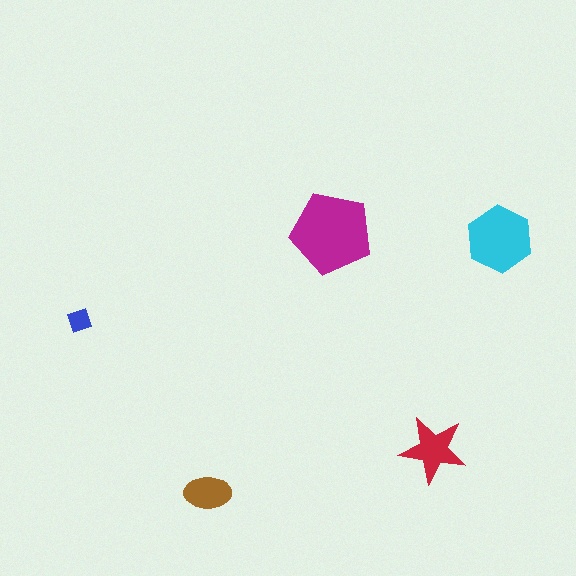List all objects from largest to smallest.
The magenta pentagon, the cyan hexagon, the red star, the brown ellipse, the blue diamond.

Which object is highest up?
The magenta pentagon is topmost.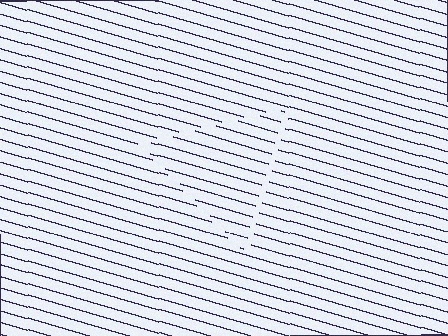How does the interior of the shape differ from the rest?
The interior of the shape contains the same grating, shifted by half a period — the contour is defined by the phase discontinuity where line-ends from the inner and outer gratings abut.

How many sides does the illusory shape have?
3 sides — the line-ends trace a triangle.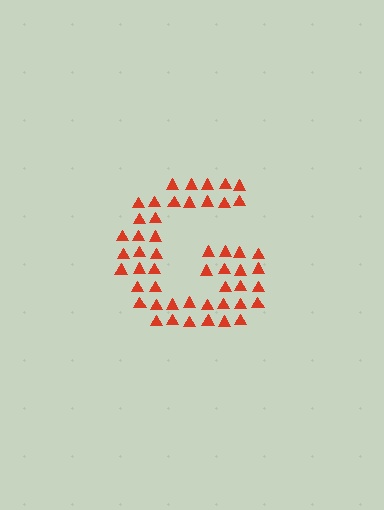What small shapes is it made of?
It is made of small triangles.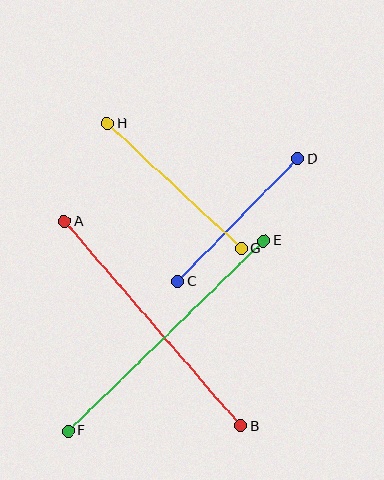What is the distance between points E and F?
The distance is approximately 273 pixels.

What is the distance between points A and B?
The distance is approximately 270 pixels.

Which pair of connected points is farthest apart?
Points E and F are farthest apart.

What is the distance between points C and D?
The distance is approximately 172 pixels.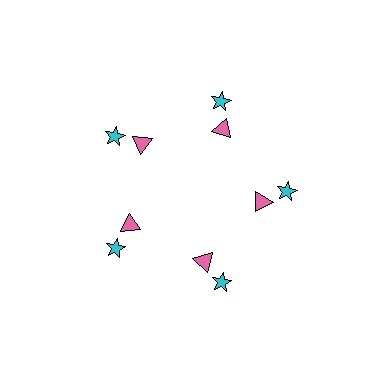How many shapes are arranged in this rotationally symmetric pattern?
There are 10 shapes, arranged in 5 groups of 2.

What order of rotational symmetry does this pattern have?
This pattern has 5-fold rotational symmetry.